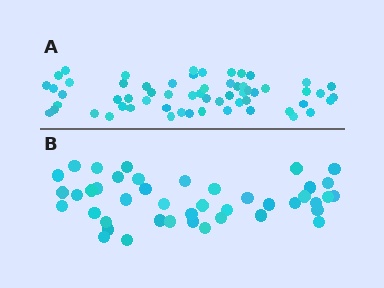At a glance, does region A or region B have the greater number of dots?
Region A (the top region) has more dots.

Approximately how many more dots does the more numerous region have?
Region A has approximately 15 more dots than region B.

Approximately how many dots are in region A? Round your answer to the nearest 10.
About 60 dots.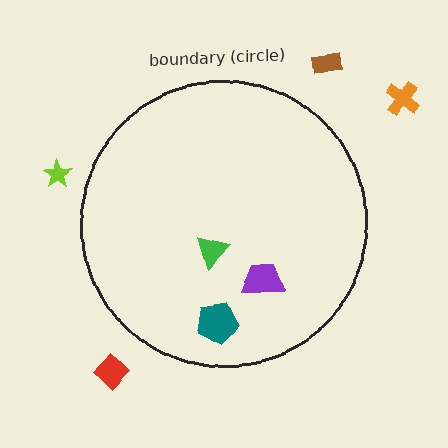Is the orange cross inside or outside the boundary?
Outside.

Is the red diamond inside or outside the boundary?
Outside.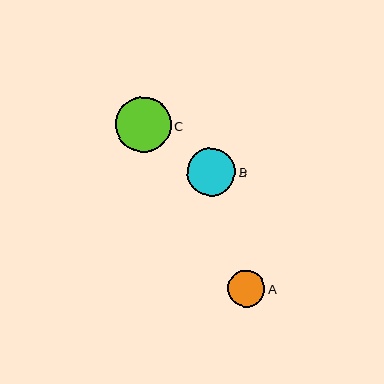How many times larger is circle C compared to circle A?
Circle C is approximately 1.5 times the size of circle A.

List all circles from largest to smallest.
From largest to smallest: C, B, A.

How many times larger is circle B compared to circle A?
Circle B is approximately 1.3 times the size of circle A.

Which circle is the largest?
Circle C is the largest with a size of approximately 56 pixels.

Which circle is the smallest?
Circle A is the smallest with a size of approximately 38 pixels.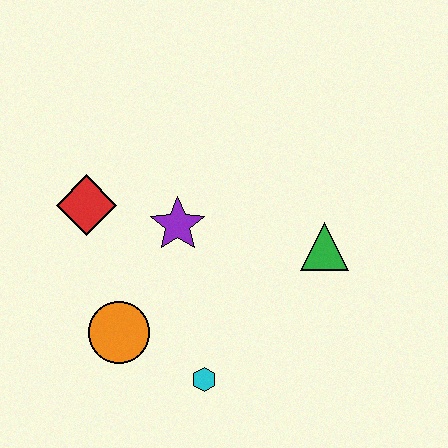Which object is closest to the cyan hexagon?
The orange circle is closest to the cyan hexagon.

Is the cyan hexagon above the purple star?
No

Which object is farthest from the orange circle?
The green triangle is farthest from the orange circle.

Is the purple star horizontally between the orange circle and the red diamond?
No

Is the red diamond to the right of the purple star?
No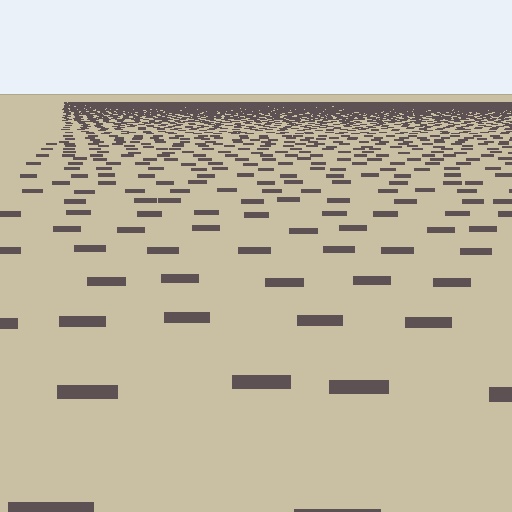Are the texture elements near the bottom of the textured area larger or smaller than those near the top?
Larger. Near the bottom, elements are closer to the viewer and appear at a bigger on-screen size.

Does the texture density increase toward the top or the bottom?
Density increases toward the top.